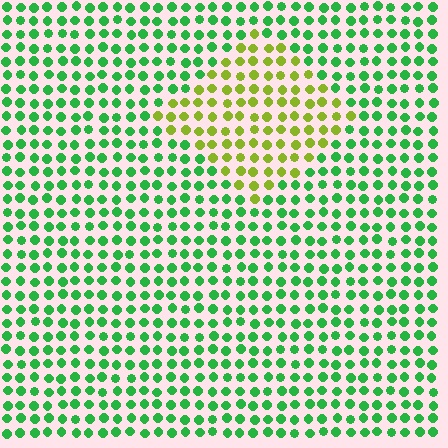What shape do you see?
I see a diamond.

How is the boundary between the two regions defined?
The boundary is defined purely by a slight shift in hue (about 52 degrees). Spacing, size, and orientation are identical on both sides.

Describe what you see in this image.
The image is filled with small green elements in a uniform arrangement. A diamond-shaped region is visible where the elements are tinted to a slightly different hue, forming a subtle color boundary.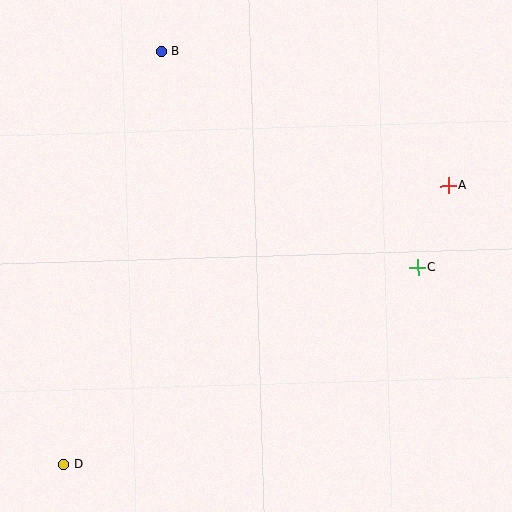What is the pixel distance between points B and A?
The distance between B and A is 317 pixels.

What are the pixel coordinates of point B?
Point B is at (161, 52).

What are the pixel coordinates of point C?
Point C is at (417, 267).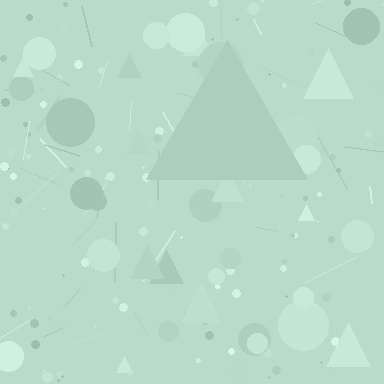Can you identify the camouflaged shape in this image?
The camouflaged shape is a triangle.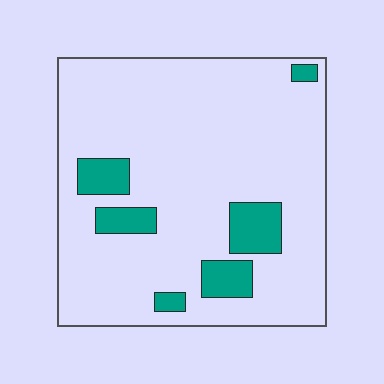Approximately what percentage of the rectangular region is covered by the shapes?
Approximately 15%.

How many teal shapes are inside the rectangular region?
6.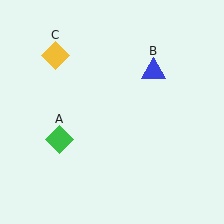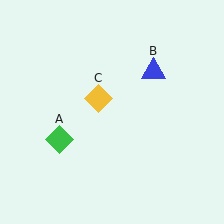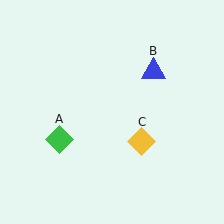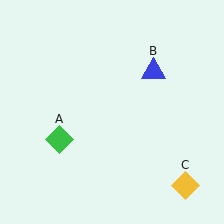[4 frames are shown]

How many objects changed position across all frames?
1 object changed position: yellow diamond (object C).